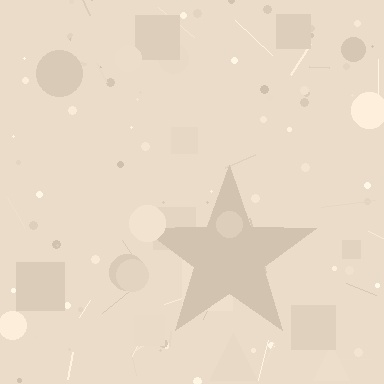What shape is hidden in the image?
A star is hidden in the image.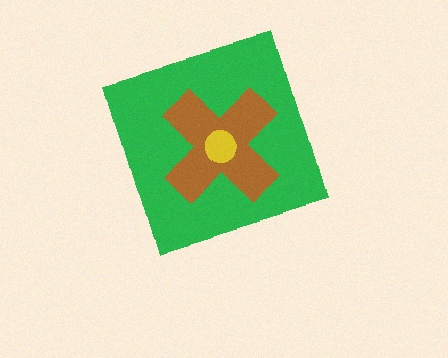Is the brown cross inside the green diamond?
Yes.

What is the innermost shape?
The yellow circle.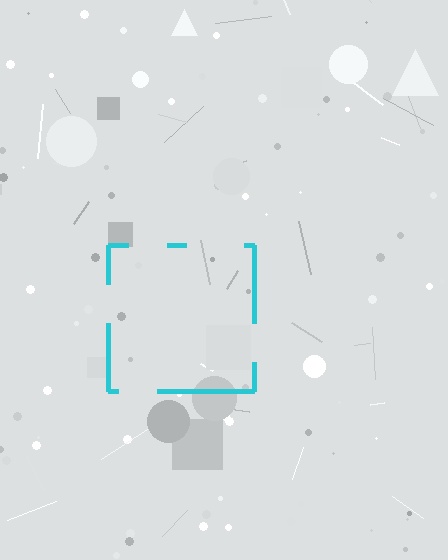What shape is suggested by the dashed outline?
The dashed outline suggests a square.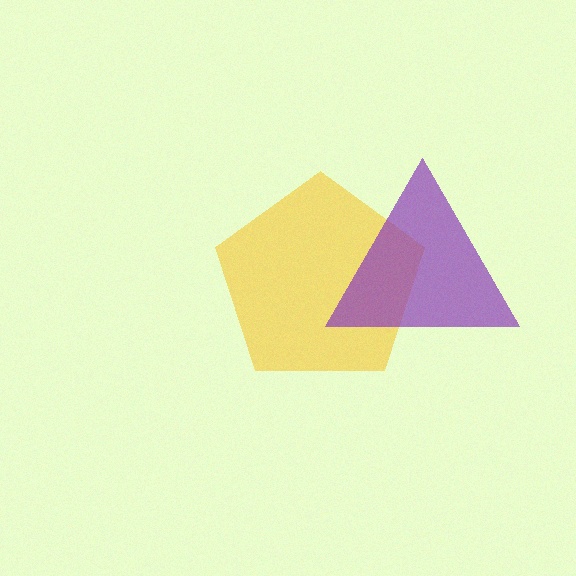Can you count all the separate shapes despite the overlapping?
Yes, there are 2 separate shapes.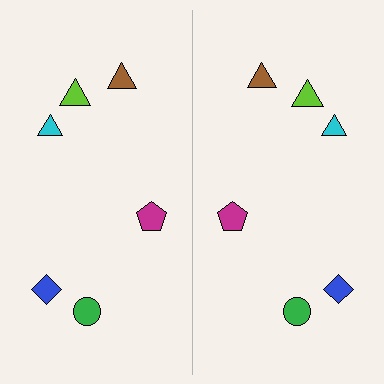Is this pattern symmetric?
Yes, this pattern has bilateral (reflection) symmetry.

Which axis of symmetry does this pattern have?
The pattern has a vertical axis of symmetry running through the center of the image.